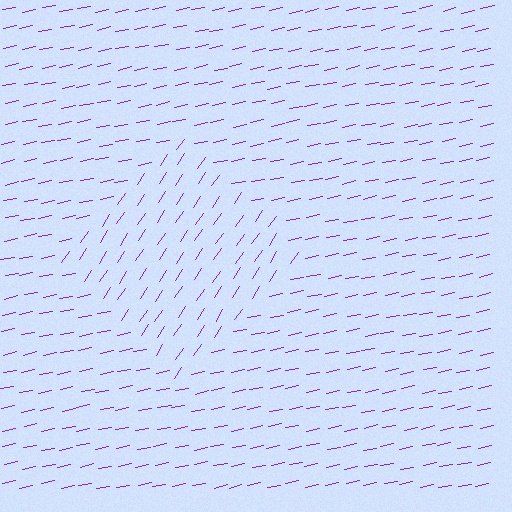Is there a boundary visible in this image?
Yes, there is a texture boundary formed by a change in line orientation.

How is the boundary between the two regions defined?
The boundary is defined purely by a change in line orientation (approximately 45 degrees difference). All lines are the same color and thickness.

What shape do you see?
I see a diamond.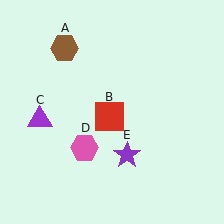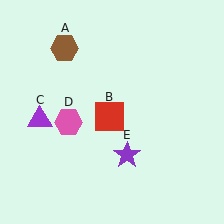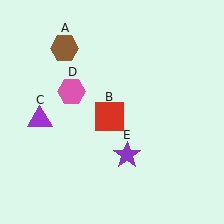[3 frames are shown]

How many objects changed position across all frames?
1 object changed position: pink hexagon (object D).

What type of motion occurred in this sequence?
The pink hexagon (object D) rotated clockwise around the center of the scene.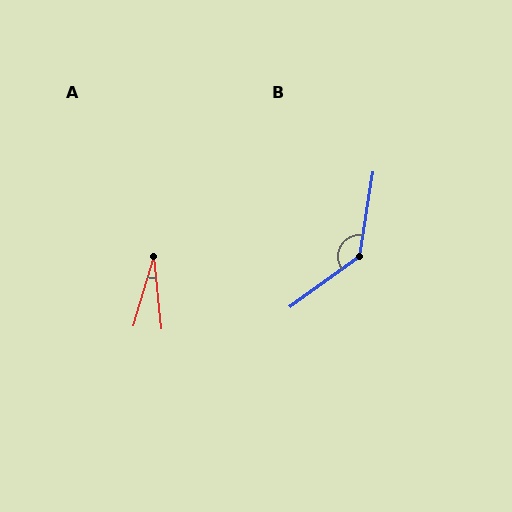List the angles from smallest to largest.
A (22°), B (135°).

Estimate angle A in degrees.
Approximately 22 degrees.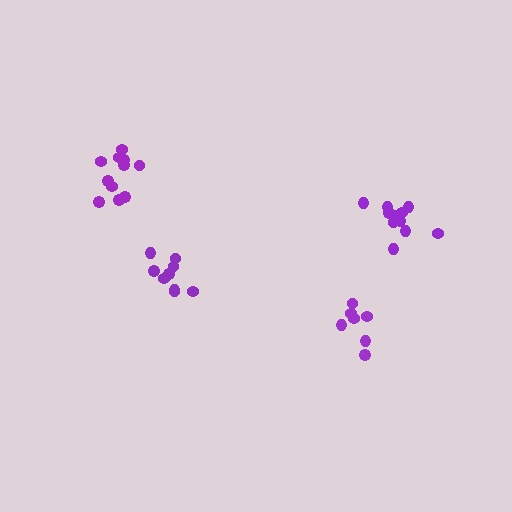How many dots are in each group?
Group 1: 11 dots, Group 2: 9 dots, Group 3: 11 dots, Group 4: 7 dots (38 total).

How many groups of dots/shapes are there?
There are 4 groups.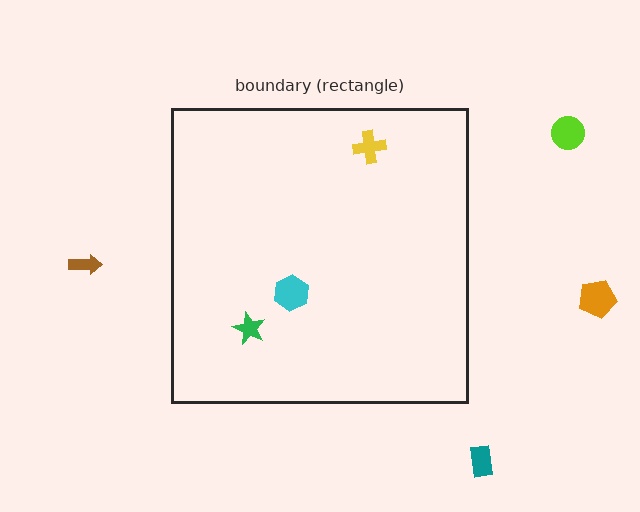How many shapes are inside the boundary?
3 inside, 4 outside.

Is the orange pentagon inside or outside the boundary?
Outside.